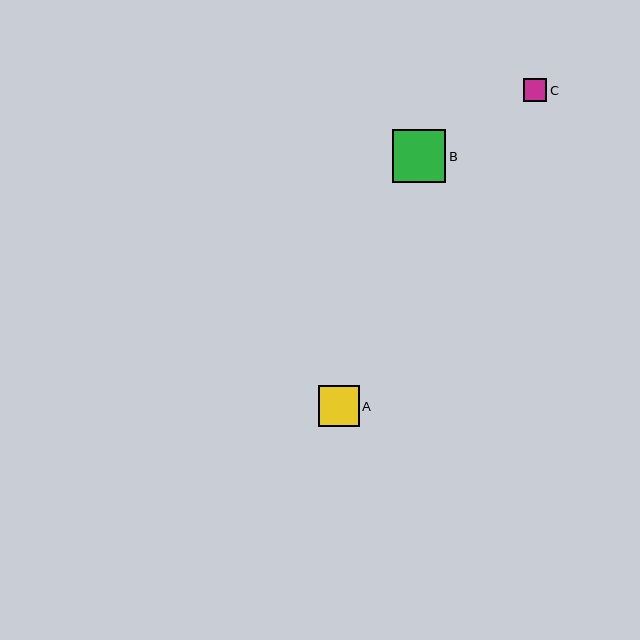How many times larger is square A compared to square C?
Square A is approximately 1.7 times the size of square C.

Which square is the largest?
Square B is the largest with a size of approximately 53 pixels.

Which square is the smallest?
Square C is the smallest with a size of approximately 23 pixels.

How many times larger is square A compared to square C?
Square A is approximately 1.7 times the size of square C.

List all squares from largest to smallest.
From largest to smallest: B, A, C.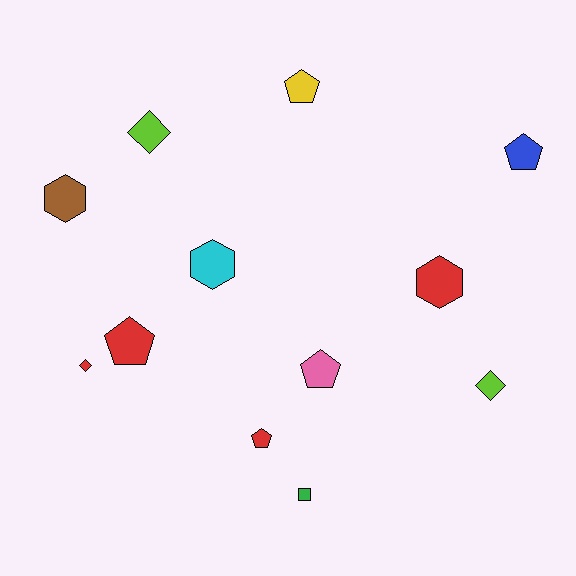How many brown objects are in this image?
There is 1 brown object.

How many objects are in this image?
There are 12 objects.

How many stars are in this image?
There are no stars.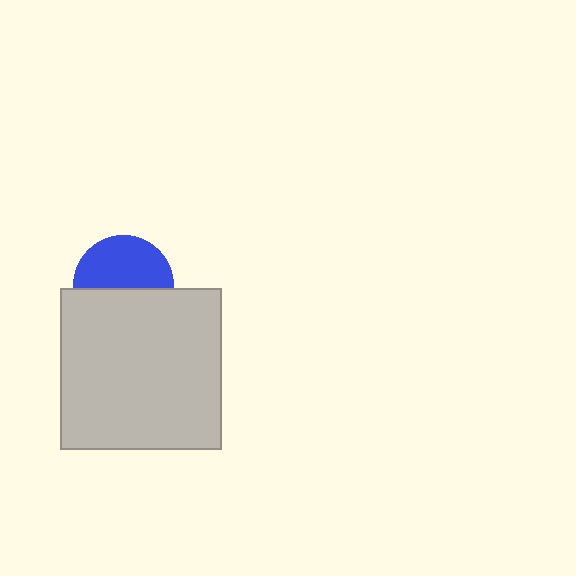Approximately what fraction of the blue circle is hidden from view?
Roughly 48% of the blue circle is hidden behind the light gray square.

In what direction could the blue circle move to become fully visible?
The blue circle could move up. That would shift it out from behind the light gray square entirely.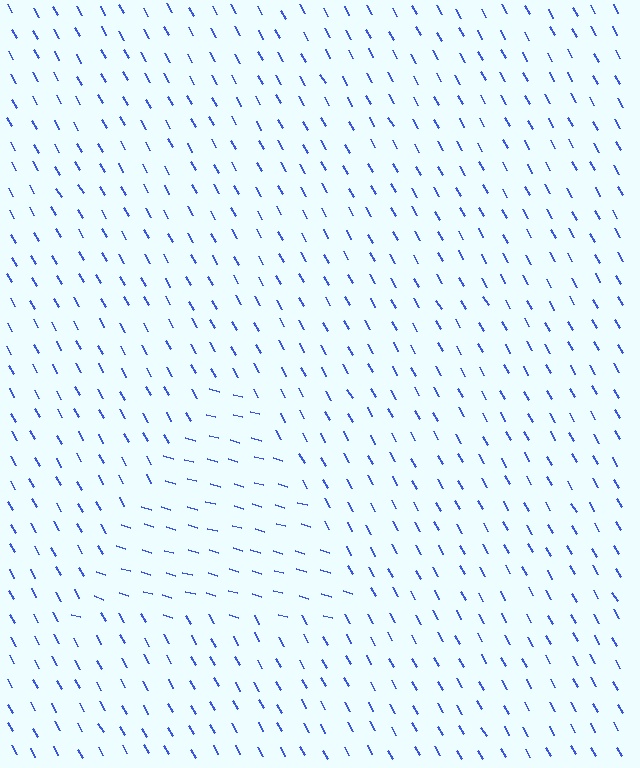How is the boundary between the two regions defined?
The boundary is defined purely by a change in line orientation (approximately 45 degrees difference). All lines are the same color and thickness.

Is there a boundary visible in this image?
Yes, there is a texture boundary formed by a change in line orientation.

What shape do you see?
I see a triangle.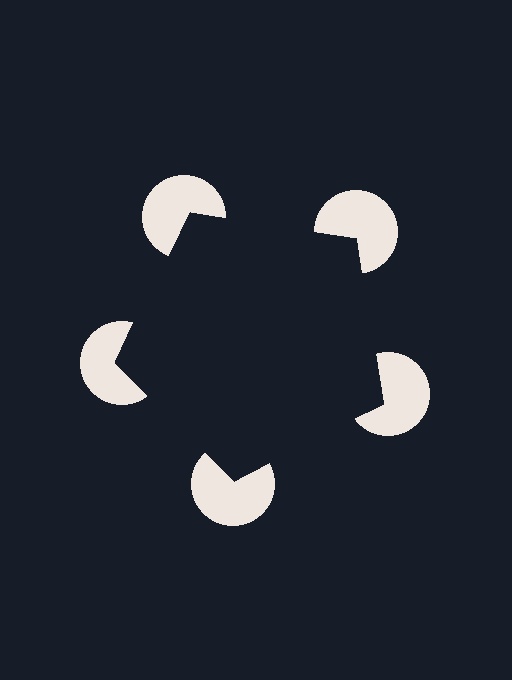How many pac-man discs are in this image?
There are 5 — one at each vertex of the illusory pentagon.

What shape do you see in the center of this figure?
An illusory pentagon — its edges are inferred from the aligned wedge cuts in the pac-man discs, not physically drawn.